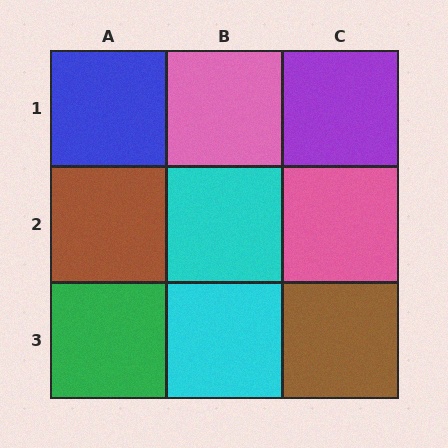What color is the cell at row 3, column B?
Cyan.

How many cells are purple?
1 cell is purple.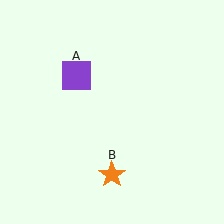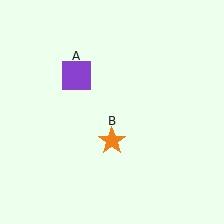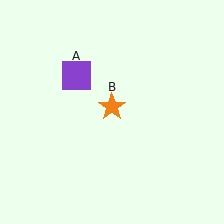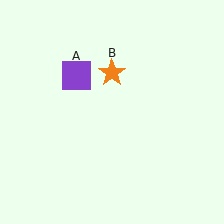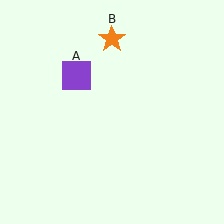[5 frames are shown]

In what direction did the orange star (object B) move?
The orange star (object B) moved up.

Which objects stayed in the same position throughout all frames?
Purple square (object A) remained stationary.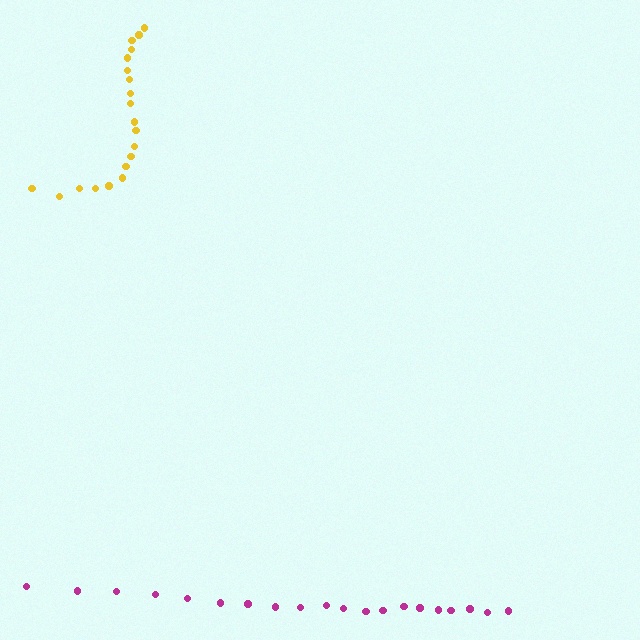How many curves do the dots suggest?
There are 2 distinct paths.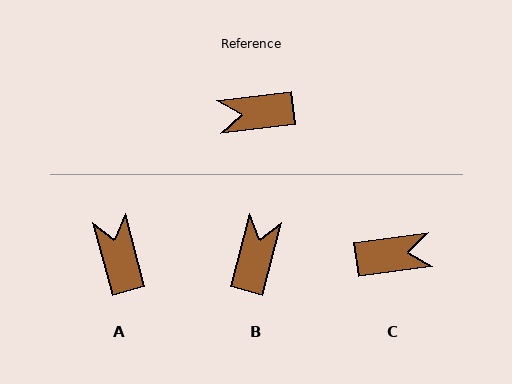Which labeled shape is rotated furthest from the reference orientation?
C, about 179 degrees away.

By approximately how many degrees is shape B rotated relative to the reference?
Approximately 111 degrees clockwise.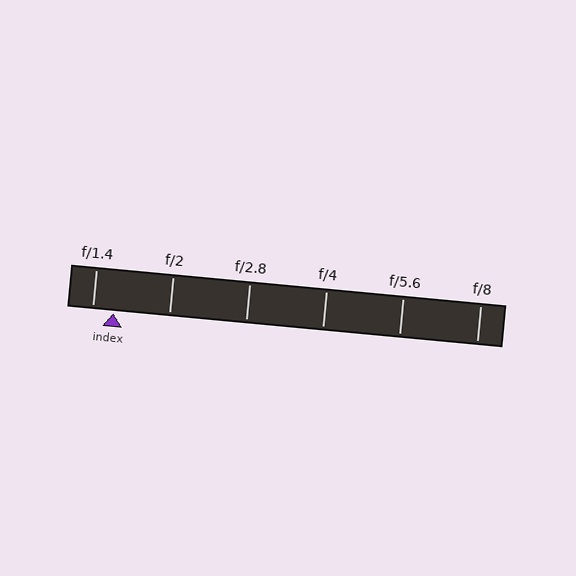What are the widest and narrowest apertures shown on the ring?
The widest aperture shown is f/1.4 and the narrowest is f/8.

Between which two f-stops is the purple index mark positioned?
The index mark is between f/1.4 and f/2.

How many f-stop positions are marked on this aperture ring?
There are 6 f-stop positions marked.